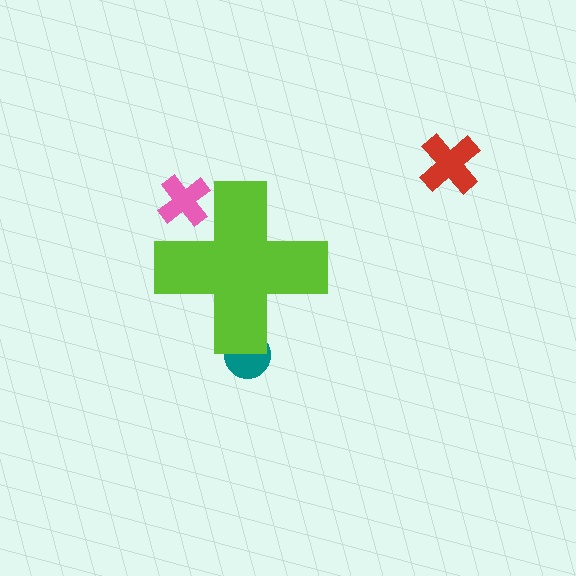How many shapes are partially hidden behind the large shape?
2 shapes are partially hidden.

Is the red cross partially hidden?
No, the red cross is fully visible.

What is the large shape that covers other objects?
A lime cross.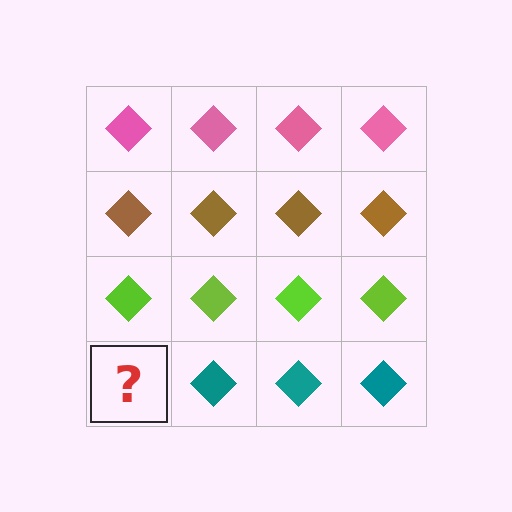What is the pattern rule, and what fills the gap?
The rule is that each row has a consistent color. The gap should be filled with a teal diamond.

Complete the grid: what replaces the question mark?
The question mark should be replaced with a teal diamond.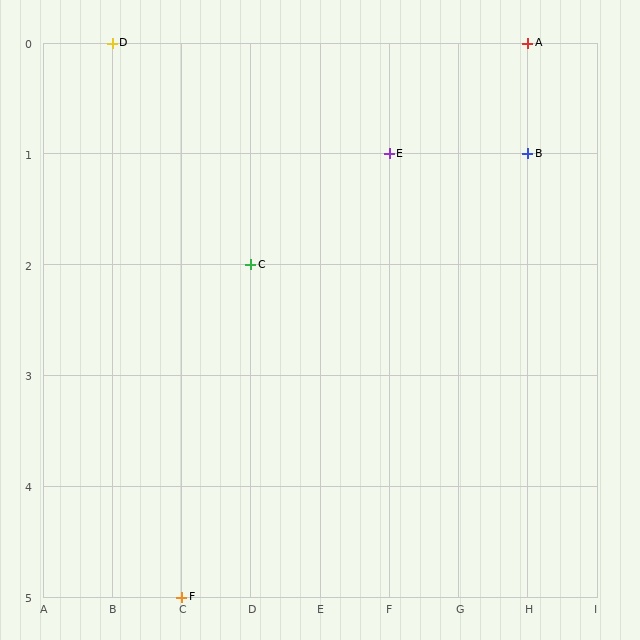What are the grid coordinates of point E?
Point E is at grid coordinates (F, 1).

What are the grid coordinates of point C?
Point C is at grid coordinates (D, 2).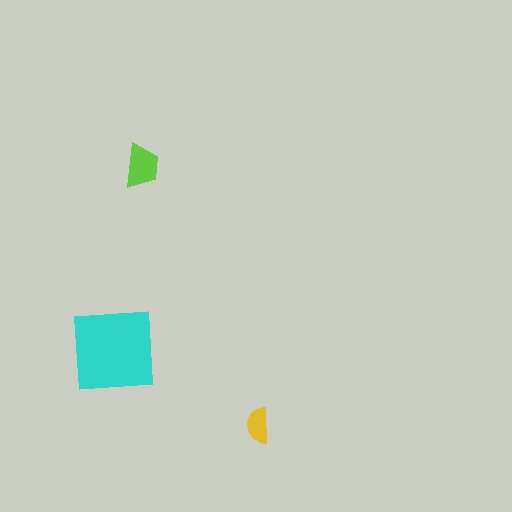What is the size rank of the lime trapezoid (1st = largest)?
2nd.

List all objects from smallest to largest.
The yellow semicircle, the lime trapezoid, the cyan square.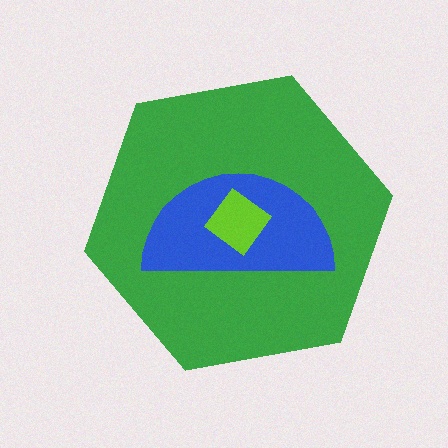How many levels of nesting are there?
3.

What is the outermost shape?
The green hexagon.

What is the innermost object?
The lime diamond.